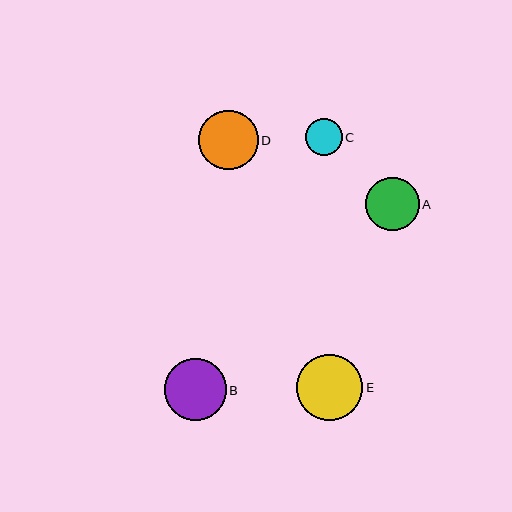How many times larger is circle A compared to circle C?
Circle A is approximately 1.5 times the size of circle C.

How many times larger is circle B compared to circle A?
Circle B is approximately 1.2 times the size of circle A.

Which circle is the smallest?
Circle C is the smallest with a size of approximately 37 pixels.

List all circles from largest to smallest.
From largest to smallest: E, B, D, A, C.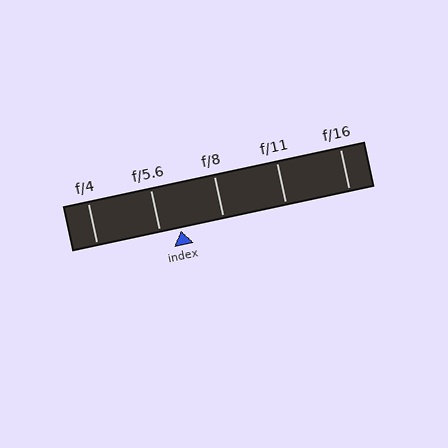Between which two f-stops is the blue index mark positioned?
The index mark is between f/5.6 and f/8.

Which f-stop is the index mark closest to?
The index mark is closest to f/5.6.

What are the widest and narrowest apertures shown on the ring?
The widest aperture shown is f/4 and the narrowest is f/16.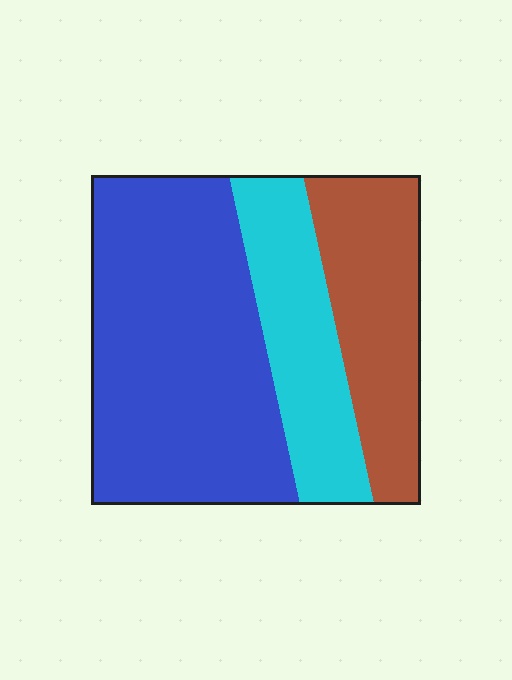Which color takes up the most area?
Blue, at roughly 55%.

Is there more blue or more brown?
Blue.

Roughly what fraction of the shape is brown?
Brown takes up about one quarter (1/4) of the shape.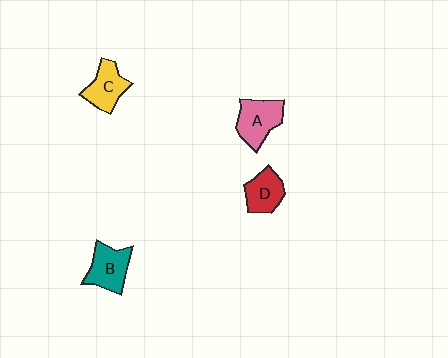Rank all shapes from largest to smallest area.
From largest to smallest: A (pink), B (teal), C (yellow), D (red).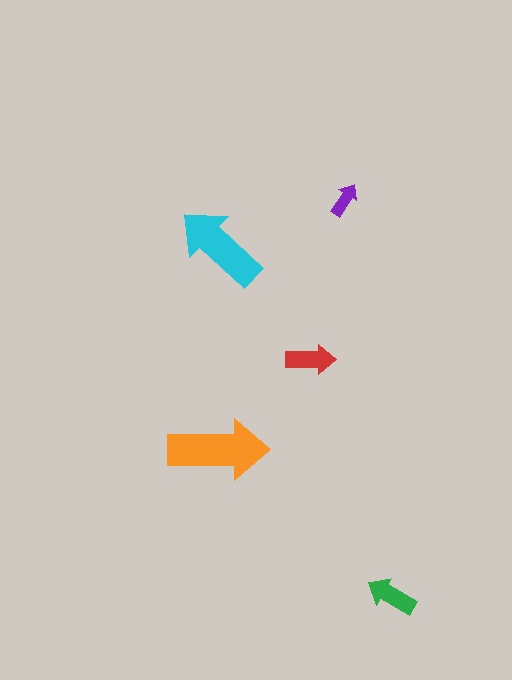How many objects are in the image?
There are 5 objects in the image.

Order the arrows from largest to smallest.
the orange one, the cyan one, the green one, the red one, the purple one.